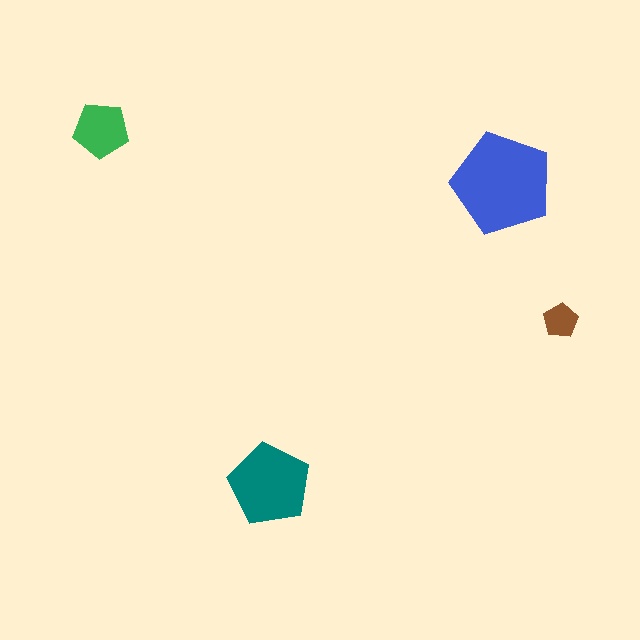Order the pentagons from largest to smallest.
the blue one, the teal one, the green one, the brown one.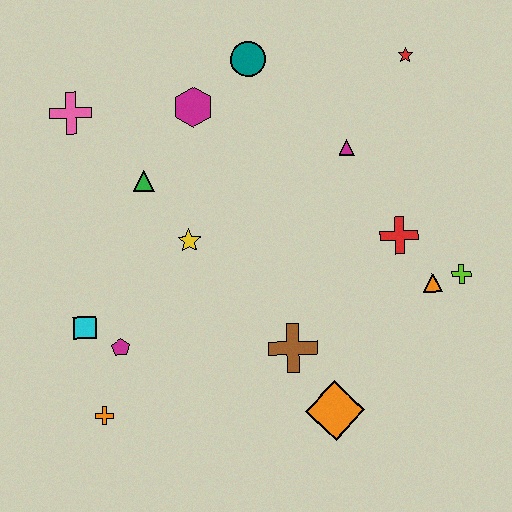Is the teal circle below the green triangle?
No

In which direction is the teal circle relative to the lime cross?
The teal circle is above the lime cross.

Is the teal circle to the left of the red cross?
Yes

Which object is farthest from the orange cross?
The red star is farthest from the orange cross.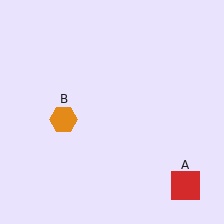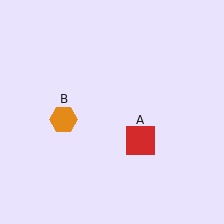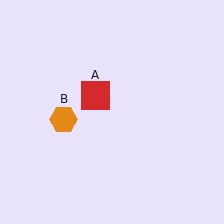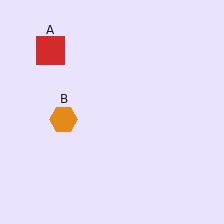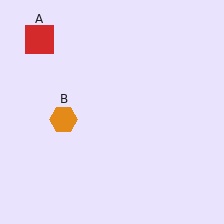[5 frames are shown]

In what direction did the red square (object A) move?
The red square (object A) moved up and to the left.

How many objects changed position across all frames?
1 object changed position: red square (object A).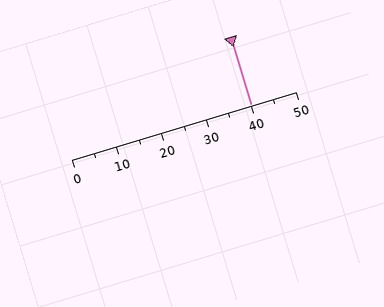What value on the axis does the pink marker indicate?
The marker indicates approximately 40.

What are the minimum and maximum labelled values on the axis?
The axis runs from 0 to 50.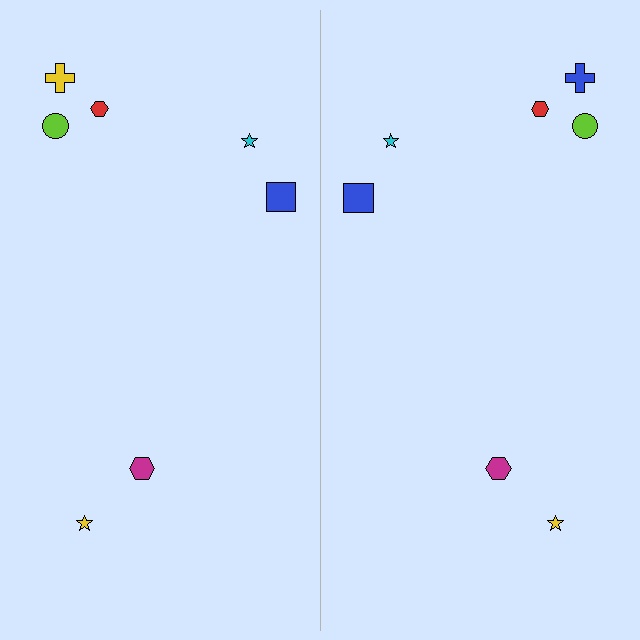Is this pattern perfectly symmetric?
No, the pattern is not perfectly symmetric. The blue cross on the right side breaks the symmetry — its mirror counterpart is yellow.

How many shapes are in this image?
There are 14 shapes in this image.